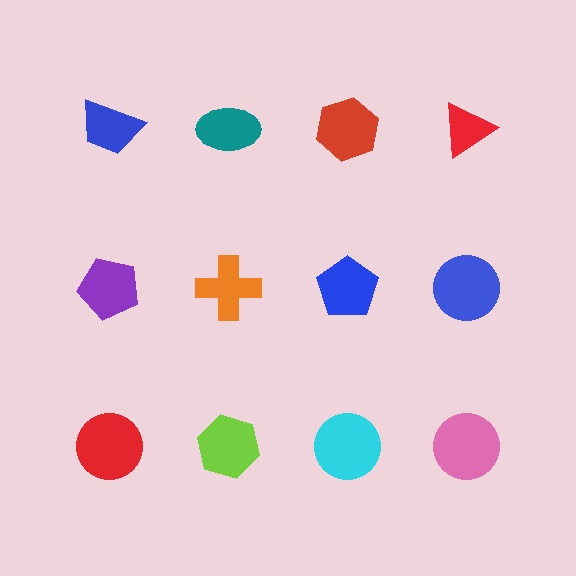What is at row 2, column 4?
A blue circle.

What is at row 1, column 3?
A red hexagon.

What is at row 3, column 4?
A pink circle.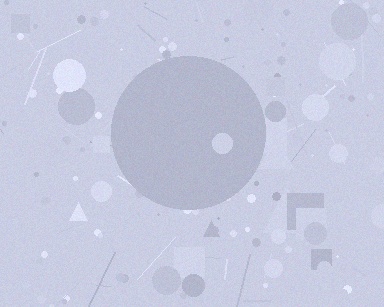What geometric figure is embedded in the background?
A circle is embedded in the background.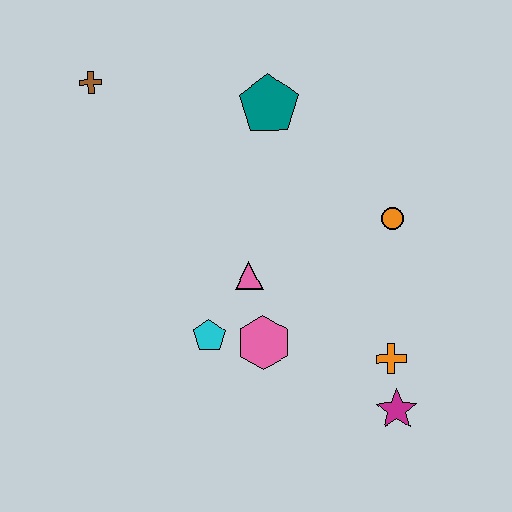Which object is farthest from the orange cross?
The brown cross is farthest from the orange cross.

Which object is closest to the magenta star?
The orange cross is closest to the magenta star.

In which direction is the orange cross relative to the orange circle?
The orange cross is below the orange circle.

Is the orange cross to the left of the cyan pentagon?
No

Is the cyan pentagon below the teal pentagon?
Yes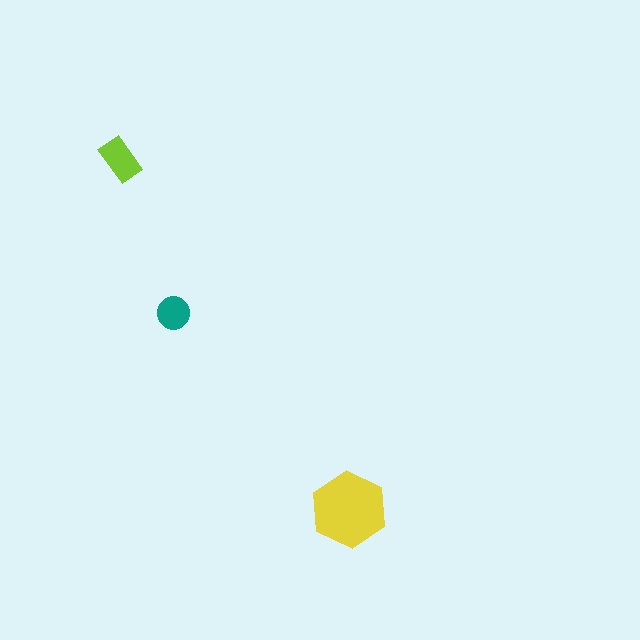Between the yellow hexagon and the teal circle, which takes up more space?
The yellow hexagon.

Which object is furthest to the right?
The yellow hexagon is rightmost.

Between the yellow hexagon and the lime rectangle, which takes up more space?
The yellow hexagon.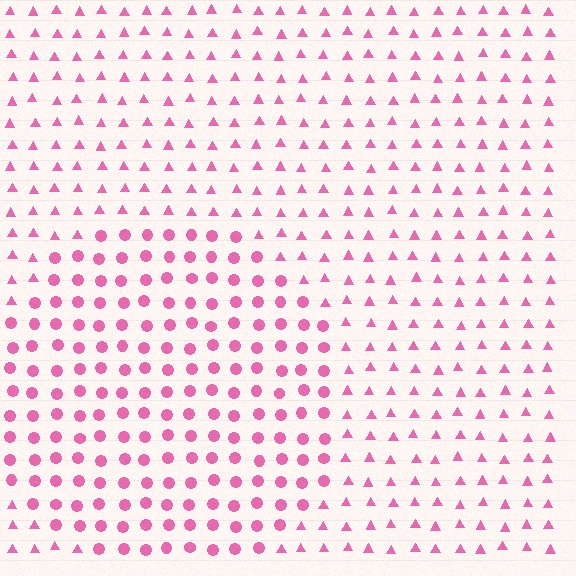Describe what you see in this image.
The image is filled with small pink elements arranged in a uniform grid. A circle-shaped region contains circles, while the surrounding area contains triangles. The boundary is defined purely by the change in element shape.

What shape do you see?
I see a circle.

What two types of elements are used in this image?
The image uses circles inside the circle region and triangles outside it.